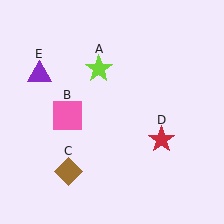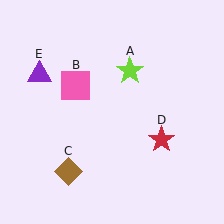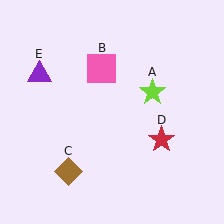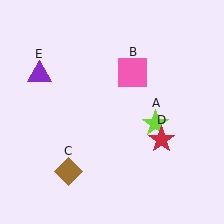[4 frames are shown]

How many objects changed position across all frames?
2 objects changed position: lime star (object A), pink square (object B).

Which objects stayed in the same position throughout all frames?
Brown diamond (object C) and red star (object D) and purple triangle (object E) remained stationary.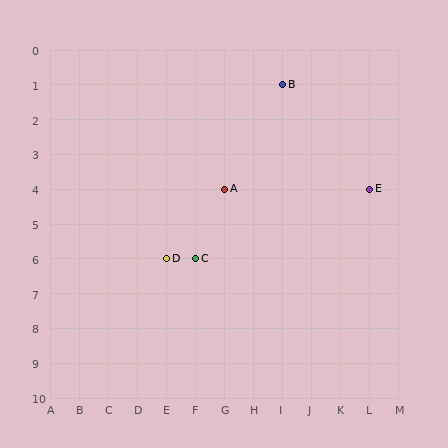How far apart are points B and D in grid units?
Points B and D are 4 columns and 5 rows apart (about 6.4 grid units diagonally).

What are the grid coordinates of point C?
Point C is at grid coordinates (F, 6).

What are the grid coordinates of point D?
Point D is at grid coordinates (E, 6).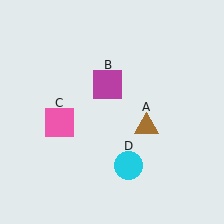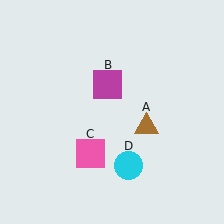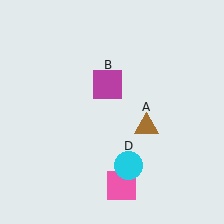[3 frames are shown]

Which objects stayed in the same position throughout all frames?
Brown triangle (object A) and magenta square (object B) and cyan circle (object D) remained stationary.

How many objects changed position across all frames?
1 object changed position: pink square (object C).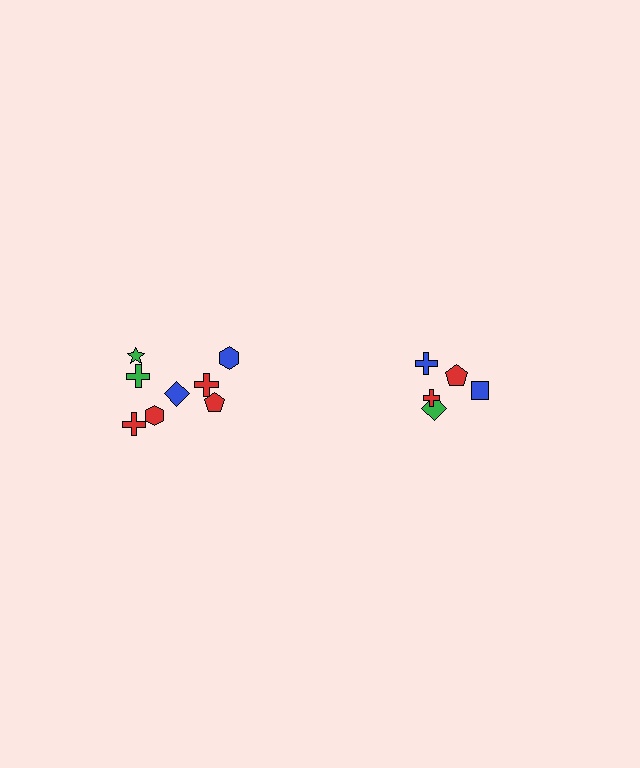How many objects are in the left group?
There are 8 objects.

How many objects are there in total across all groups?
There are 13 objects.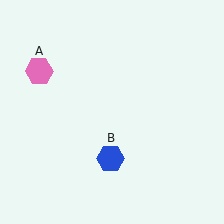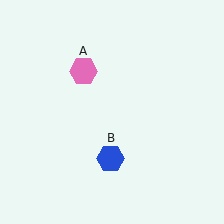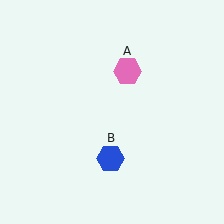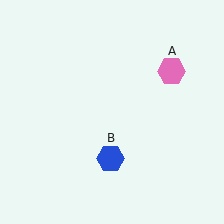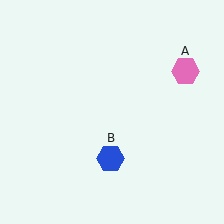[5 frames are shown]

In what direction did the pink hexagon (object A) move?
The pink hexagon (object A) moved right.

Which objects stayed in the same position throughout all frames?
Blue hexagon (object B) remained stationary.